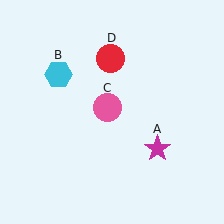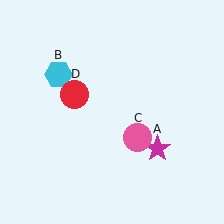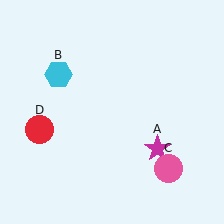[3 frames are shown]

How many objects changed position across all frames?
2 objects changed position: pink circle (object C), red circle (object D).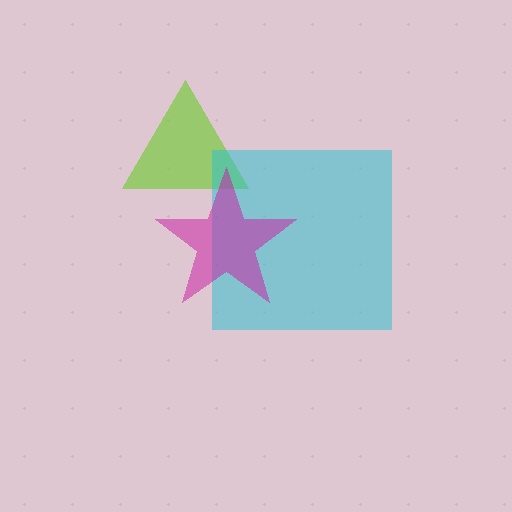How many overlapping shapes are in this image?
There are 3 overlapping shapes in the image.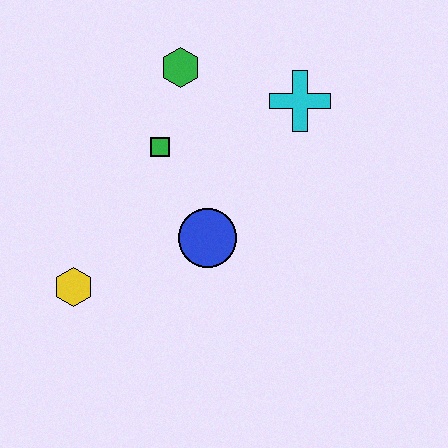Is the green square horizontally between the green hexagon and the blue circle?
No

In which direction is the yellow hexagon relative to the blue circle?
The yellow hexagon is to the left of the blue circle.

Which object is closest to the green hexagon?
The green square is closest to the green hexagon.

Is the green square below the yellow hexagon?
No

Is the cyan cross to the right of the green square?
Yes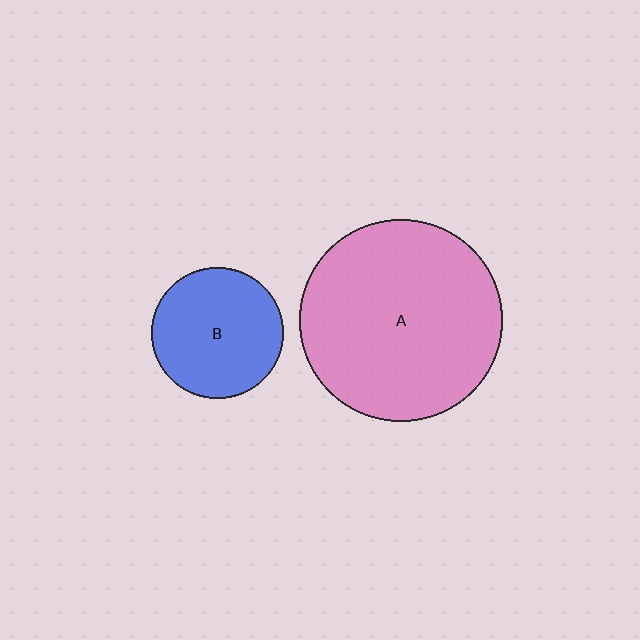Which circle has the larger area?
Circle A (pink).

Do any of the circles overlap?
No, none of the circles overlap.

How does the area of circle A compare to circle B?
Approximately 2.4 times.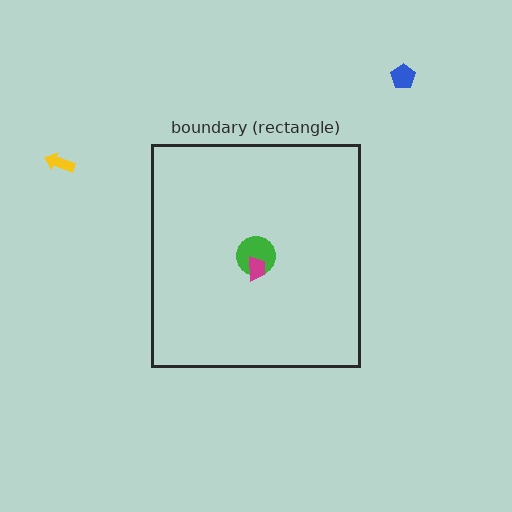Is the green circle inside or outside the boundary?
Inside.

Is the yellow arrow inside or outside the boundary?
Outside.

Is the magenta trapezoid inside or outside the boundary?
Inside.